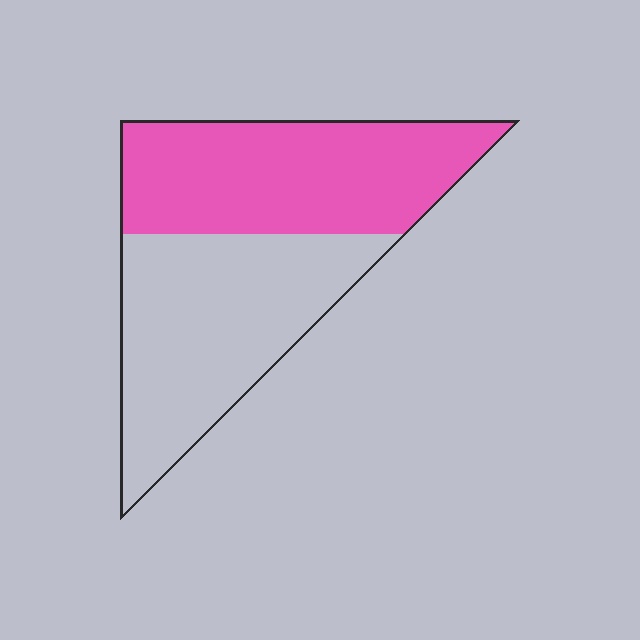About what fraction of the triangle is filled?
About one half (1/2).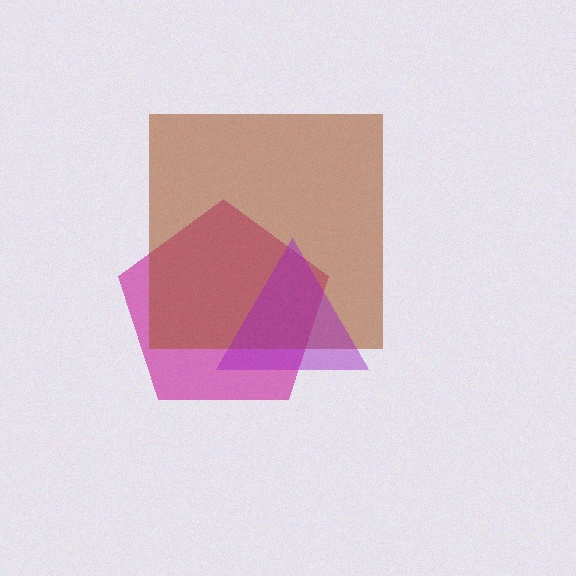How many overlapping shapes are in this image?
There are 3 overlapping shapes in the image.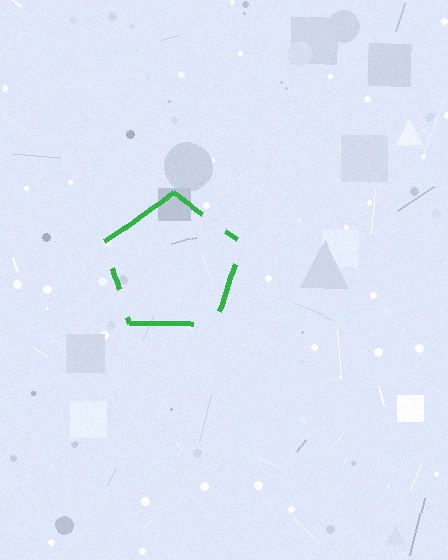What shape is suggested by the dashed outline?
The dashed outline suggests a pentagon.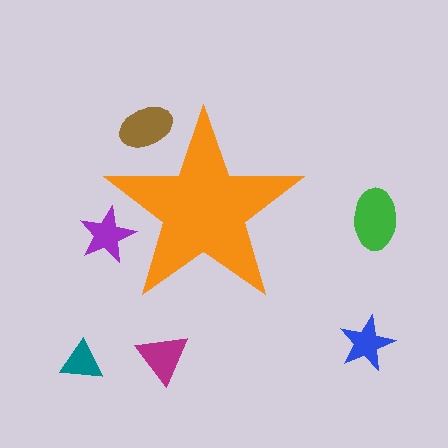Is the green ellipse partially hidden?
No, the green ellipse is fully visible.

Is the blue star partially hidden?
No, the blue star is fully visible.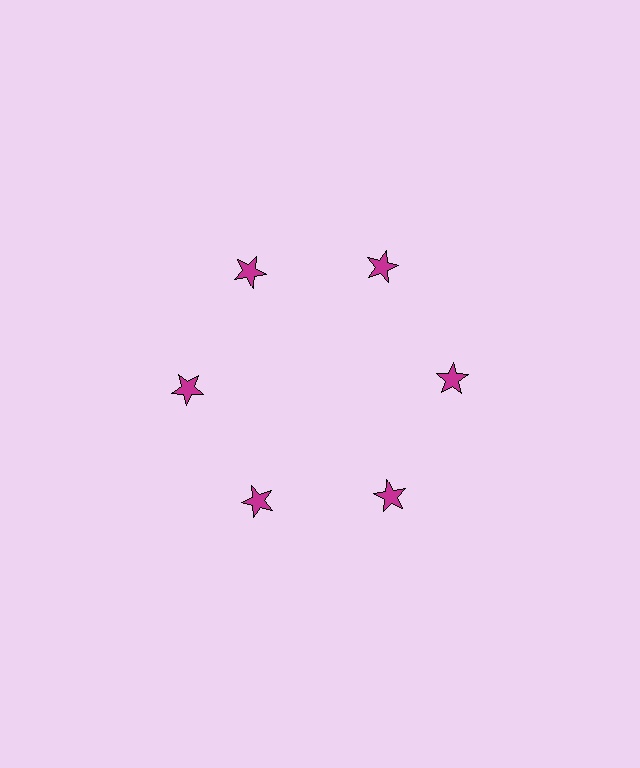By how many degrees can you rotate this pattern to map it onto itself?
The pattern maps onto itself every 60 degrees of rotation.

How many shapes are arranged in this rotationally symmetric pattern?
There are 6 shapes, arranged in 6 groups of 1.